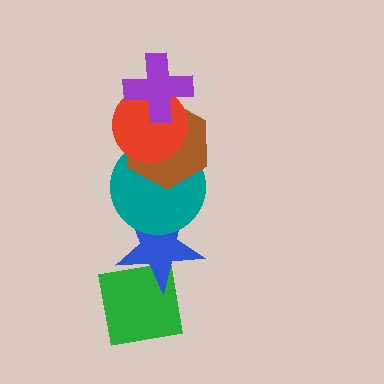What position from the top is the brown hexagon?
The brown hexagon is 3rd from the top.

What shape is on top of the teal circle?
The brown hexagon is on top of the teal circle.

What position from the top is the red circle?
The red circle is 2nd from the top.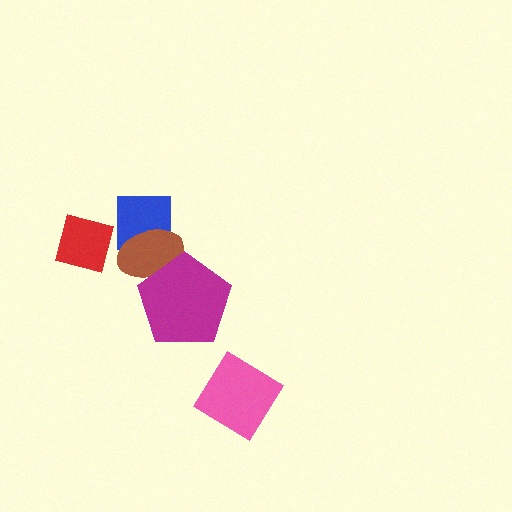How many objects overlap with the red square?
0 objects overlap with the red square.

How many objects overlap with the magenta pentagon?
1 object overlaps with the magenta pentagon.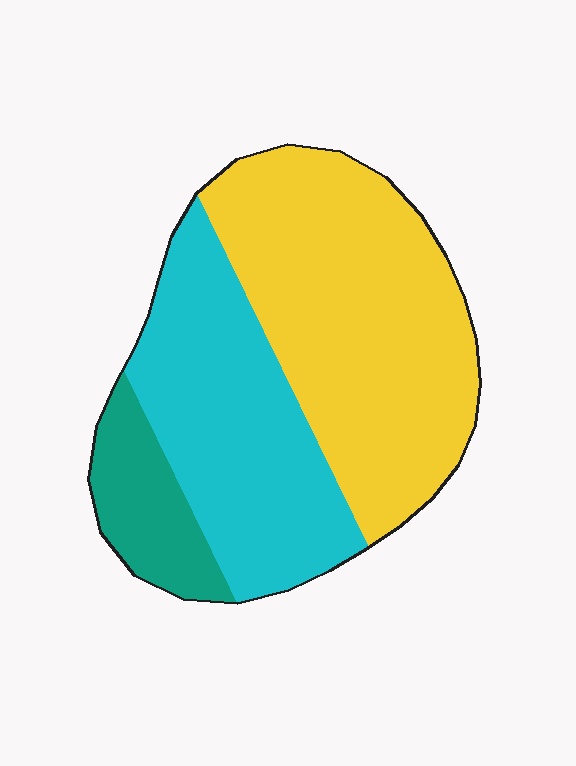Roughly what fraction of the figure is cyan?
Cyan takes up between a third and a half of the figure.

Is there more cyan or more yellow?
Yellow.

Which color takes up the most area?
Yellow, at roughly 50%.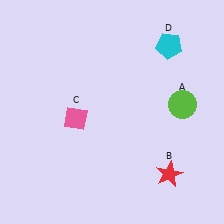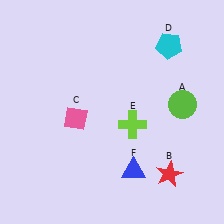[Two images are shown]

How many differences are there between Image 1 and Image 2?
There are 2 differences between the two images.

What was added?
A lime cross (E), a blue triangle (F) were added in Image 2.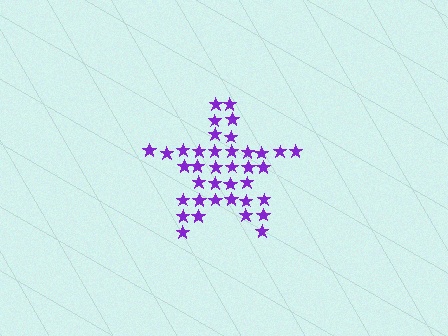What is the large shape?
The large shape is a star.